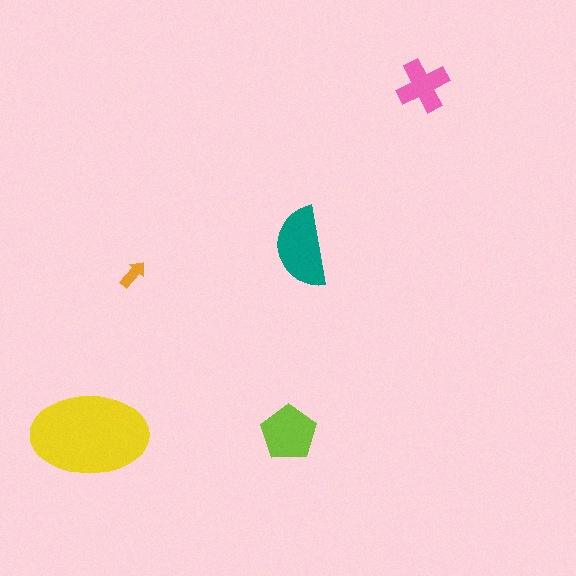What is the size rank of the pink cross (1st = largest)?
4th.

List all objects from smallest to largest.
The orange arrow, the pink cross, the lime pentagon, the teal semicircle, the yellow ellipse.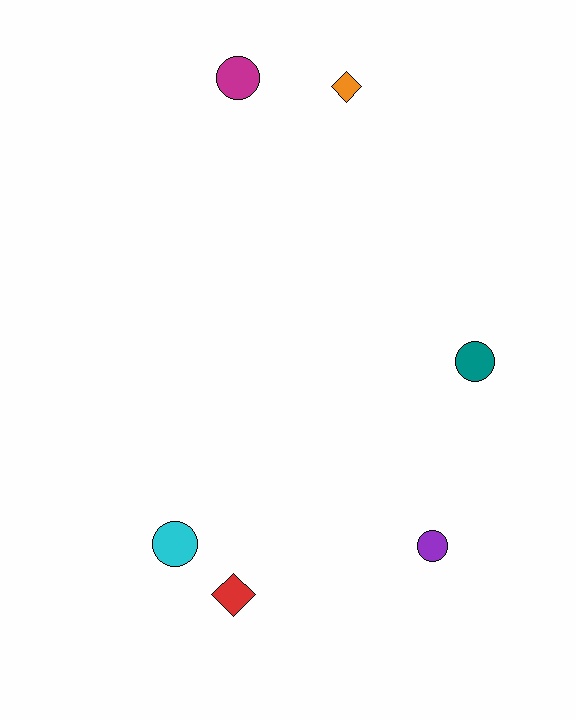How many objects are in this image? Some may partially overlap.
There are 6 objects.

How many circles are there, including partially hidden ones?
There are 4 circles.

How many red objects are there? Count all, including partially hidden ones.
There is 1 red object.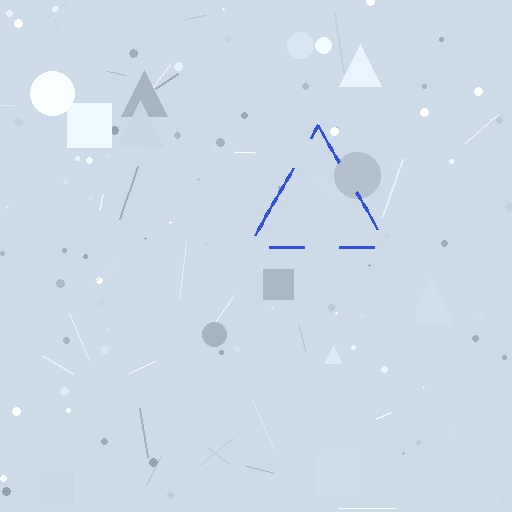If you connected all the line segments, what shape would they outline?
They would outline a triangle.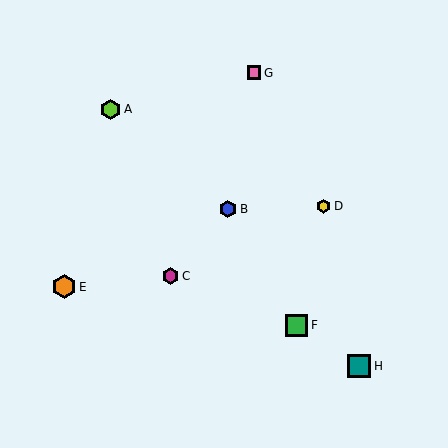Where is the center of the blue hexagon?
The center of the blue hexagon is at (228, 209).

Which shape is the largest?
The orange hexagon (labeled E) is the largest.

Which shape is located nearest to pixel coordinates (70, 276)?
The orange hexagon (labeled E) at (64, 287) is nearest to that location.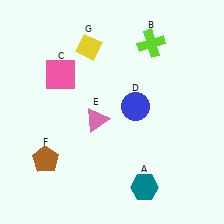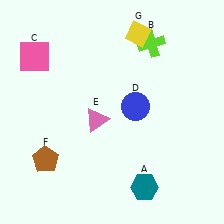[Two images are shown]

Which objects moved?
The objects that moved are: the pink square (C), the yellow diamond (G).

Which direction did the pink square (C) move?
The pink square (C) moved left.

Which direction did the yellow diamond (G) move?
The yellow diamond (G) moved right.